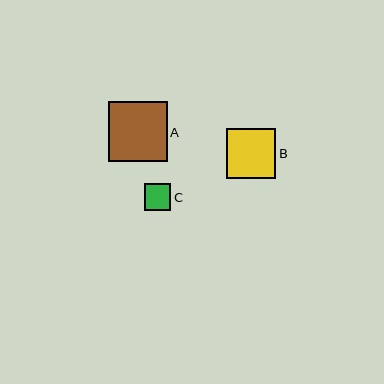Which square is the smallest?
Square C is the smallest with a size of approximately 27 pixels.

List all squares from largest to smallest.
From largest to smallest: A, B, C.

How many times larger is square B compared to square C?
Square B is approximately 1.9 times the size of square C.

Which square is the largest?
Square A is the largest with a size of approximately 59 pixels.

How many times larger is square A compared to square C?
Square A is approximately 2.2 times the size of square C.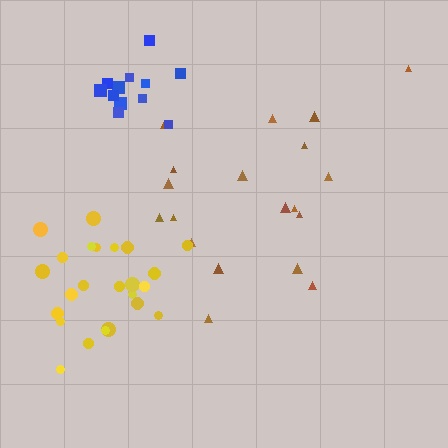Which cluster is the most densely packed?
Yellow.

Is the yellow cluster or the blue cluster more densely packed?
Yellow.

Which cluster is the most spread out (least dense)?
Brown.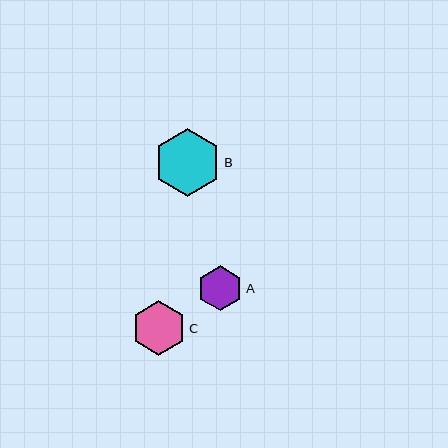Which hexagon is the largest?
Hexagon B is the largest with a size of approximately 68 pixels.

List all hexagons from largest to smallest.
From largest to smallest: B, C, A.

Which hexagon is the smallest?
Hexagon A is the smallest with a size of approximately 45 pixels.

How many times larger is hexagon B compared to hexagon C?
Hexagon B is approximately 1.2 times the size of hexagon C.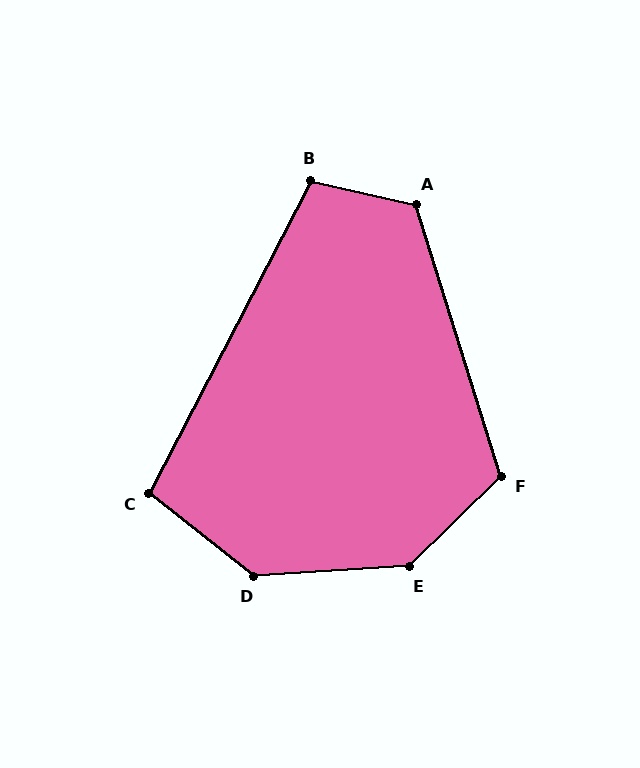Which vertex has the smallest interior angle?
C, at approximately 101 degrees.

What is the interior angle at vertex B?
Approximately 105 degrees (obtuse).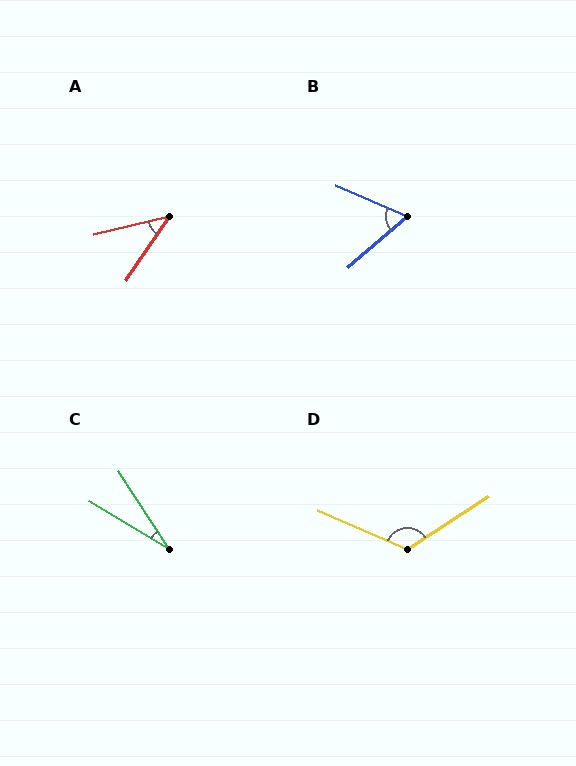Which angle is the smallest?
C, at approximately 26 degrees.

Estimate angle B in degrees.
Approximately 64 degrees.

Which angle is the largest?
D, at approximately 124 degrees.